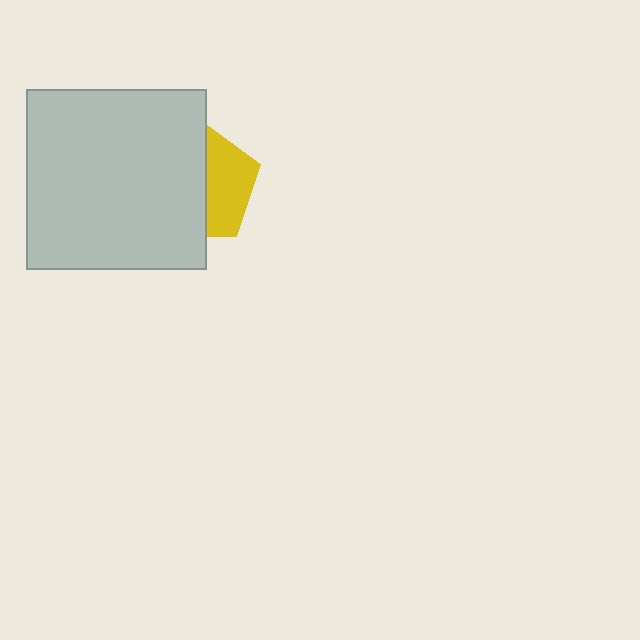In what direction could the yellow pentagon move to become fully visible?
The yellow pentagon could move right. That would shift it out from behind the light gray square entirely.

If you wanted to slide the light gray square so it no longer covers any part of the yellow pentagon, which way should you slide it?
Slide it left — that is the most direct way to separate the two shapes.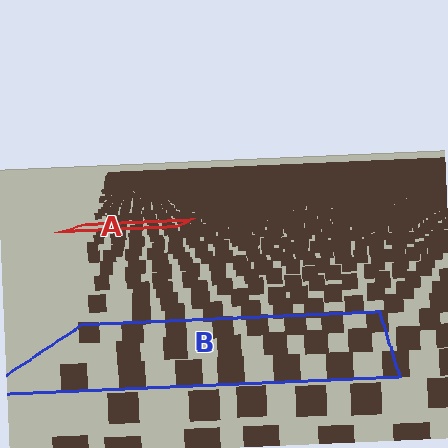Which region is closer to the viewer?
Region B is closer. The texture elements there are larger and more spread out.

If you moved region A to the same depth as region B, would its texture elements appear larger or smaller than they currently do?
They would appear larger. At a closer depth, the same texture elements are projected at a bigger on-screen size.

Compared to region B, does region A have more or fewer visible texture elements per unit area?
Region A has more texture elements per unit area — they are packed more densely because it is farther away.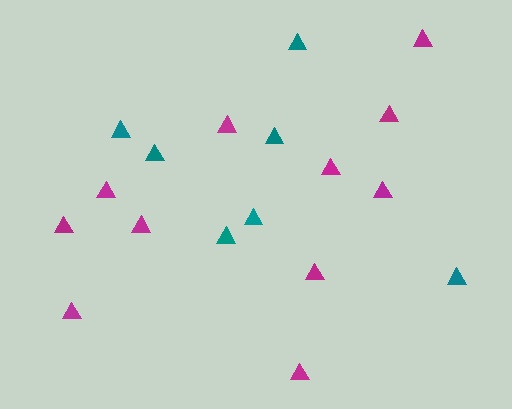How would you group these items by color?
There are 2 groups: one group of teal triangles (7) and one group of magenta triangles (11).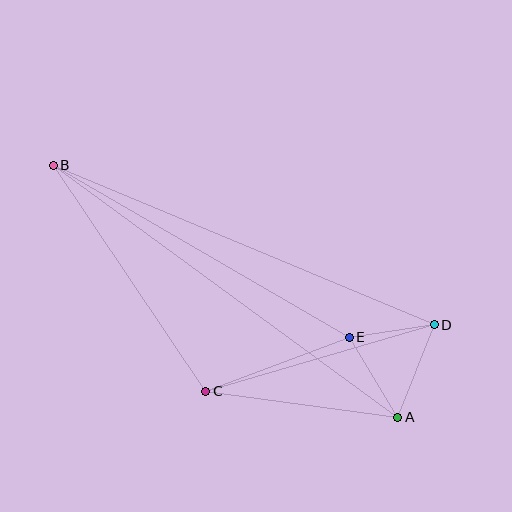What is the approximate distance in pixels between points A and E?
The distance between A and E is approximately 93 pixels.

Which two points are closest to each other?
Points D and E are closest to each other.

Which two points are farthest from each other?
Points A and B are farthest from each other.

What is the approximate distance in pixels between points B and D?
The distance between B and D is approximately 413 pixels.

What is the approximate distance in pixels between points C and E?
The distance between C and E is approximately 153 pixels.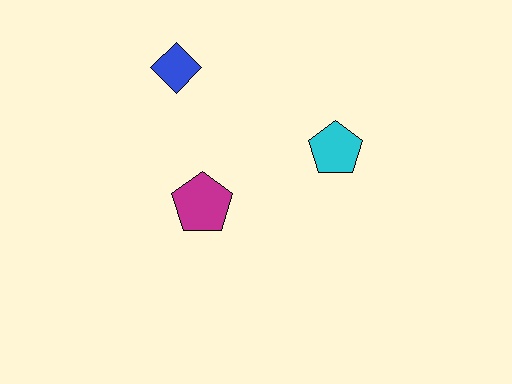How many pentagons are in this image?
There are 2 pentagons.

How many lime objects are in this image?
There are no lime objects.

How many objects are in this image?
There are 3 objects.